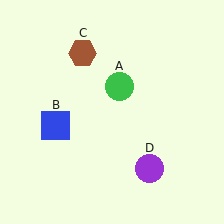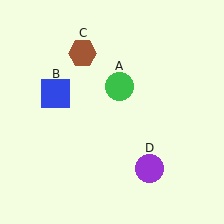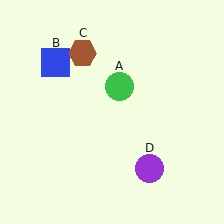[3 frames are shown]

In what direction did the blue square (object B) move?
The blue square (object B) moved up.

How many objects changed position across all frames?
1 object changed position: blue square (object B).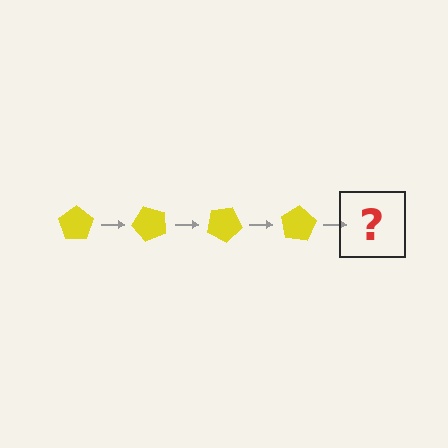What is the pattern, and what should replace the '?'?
The pattern is that the pentagon rotates 50 degrees each step. The '?' should be a yellow pentagon rotated 200 degrees.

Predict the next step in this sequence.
The next step is a yellow pentagon rotated 200 degrees.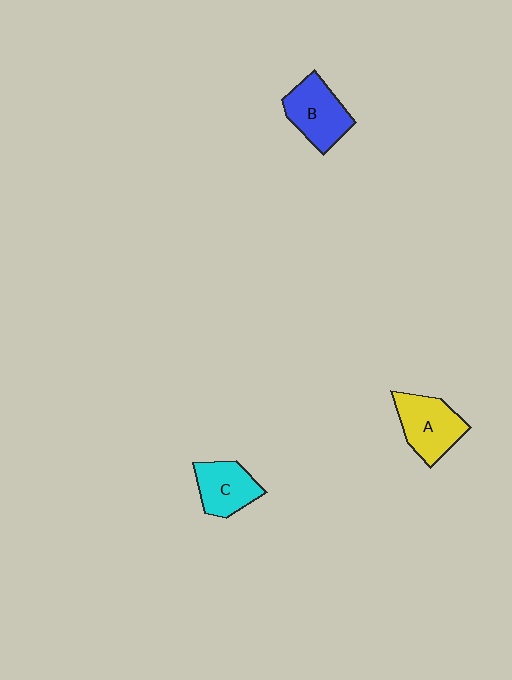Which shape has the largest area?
Shape A (yellow).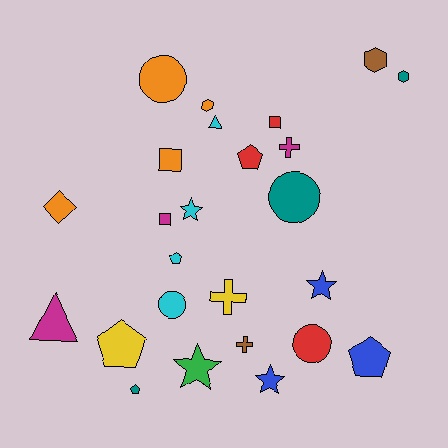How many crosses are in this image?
There are 3 crosses.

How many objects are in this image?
There are 25 objects.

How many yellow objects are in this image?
There are 2 yellow objects.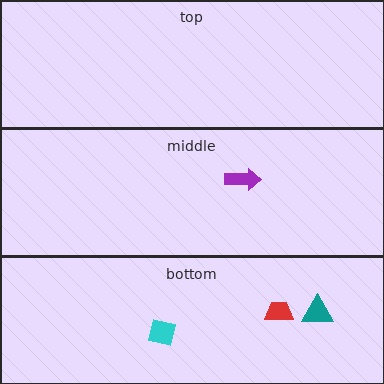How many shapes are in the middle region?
1.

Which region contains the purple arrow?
The middle region.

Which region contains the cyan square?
The bottom region.